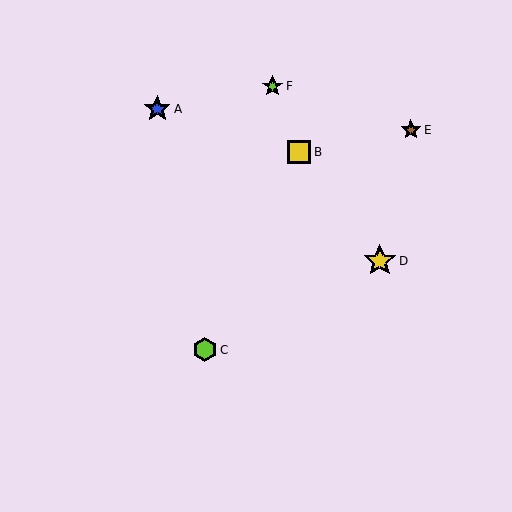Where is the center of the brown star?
The center of the brown star is at (411, 130).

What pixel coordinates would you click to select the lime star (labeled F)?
Click at (273, 86) to select the lime star F.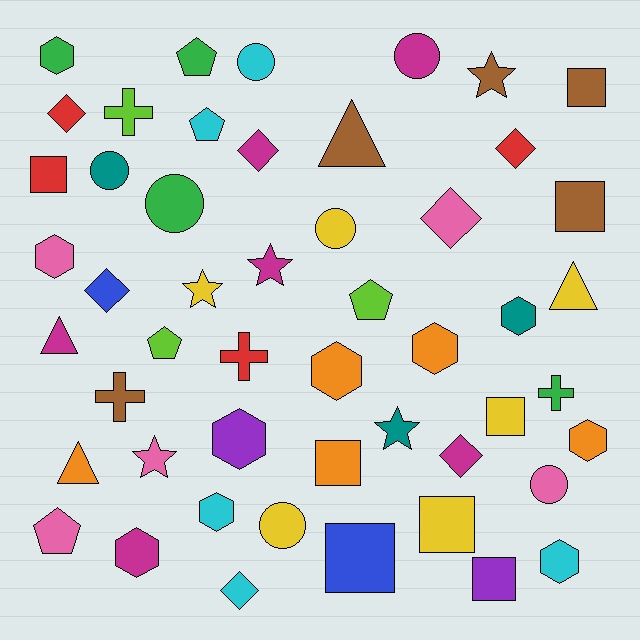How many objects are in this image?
There are 50 objects.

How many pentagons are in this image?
There are 5 pentagons.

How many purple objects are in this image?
There are 2 purple objects.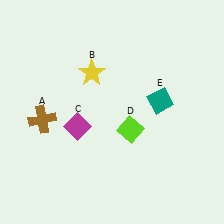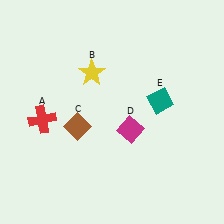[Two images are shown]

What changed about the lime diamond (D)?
In Image 1, D is lime. In Image 2, it changed to magenta.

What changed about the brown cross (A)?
In Image 1, A is brown. In Image 2, it changed to red.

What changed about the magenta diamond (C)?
In Image 1, C is magenta. In Image 2, it changed to brown.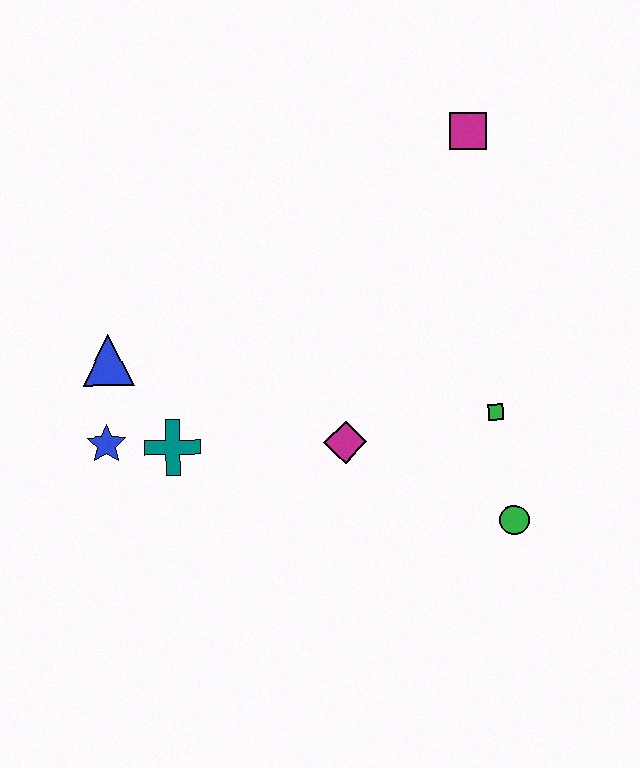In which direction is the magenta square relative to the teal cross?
The magenta square is above the teal cross.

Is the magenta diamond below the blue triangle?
Yes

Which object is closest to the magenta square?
The green square is closest to the magenta square.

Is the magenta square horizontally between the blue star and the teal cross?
No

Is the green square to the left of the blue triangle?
No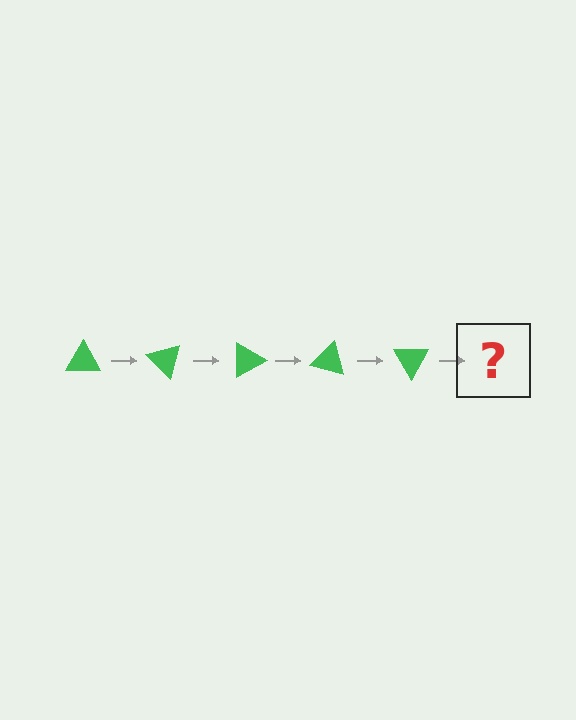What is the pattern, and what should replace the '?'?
The pattern is that the triangle rotates 45 degrees each step. The '?' should be a green triangle rotated 225 degrees.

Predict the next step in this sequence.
The next step is a green triangle rotated 225 degrees.